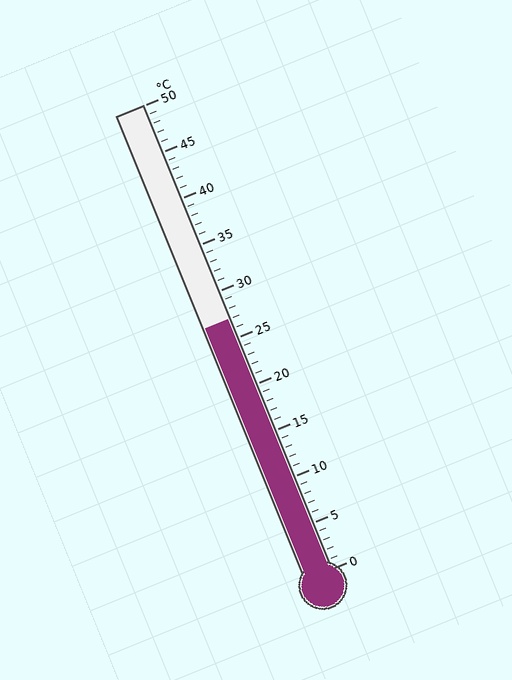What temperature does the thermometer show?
The thermometer shows approximately 27°C.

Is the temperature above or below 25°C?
The temperature is above 25°C.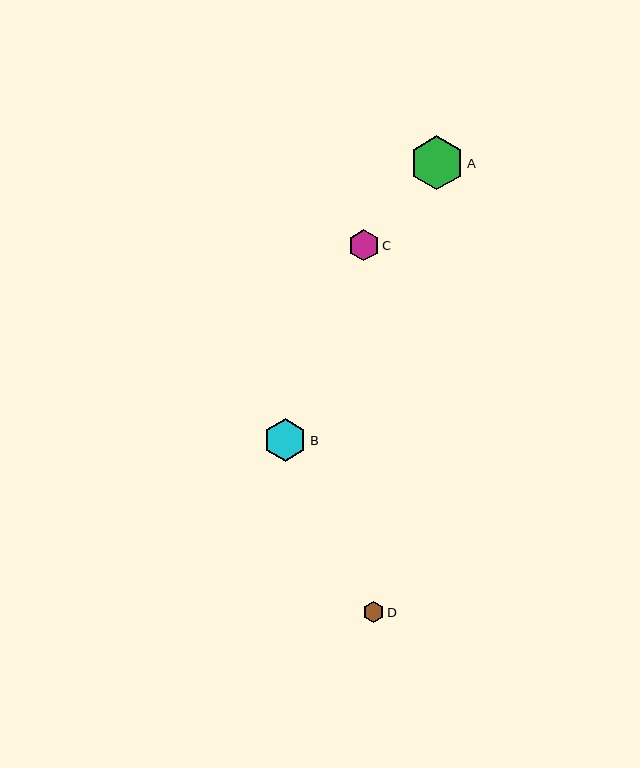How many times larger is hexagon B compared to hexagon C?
Hexagon B is approximately 1.4 times the size of hexagon C.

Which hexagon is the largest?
Hexagon A is the largest with a size of approximately 54 pixels.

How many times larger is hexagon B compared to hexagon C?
Hexagon B is approximately 1.4 times the size of hexagon C.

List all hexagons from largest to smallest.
From largest to smallest: A, B, C, D.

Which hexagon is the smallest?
Hexagon D is the smallest with a size of approximately 21 pixels.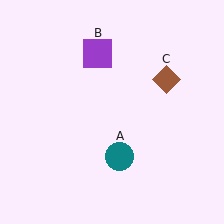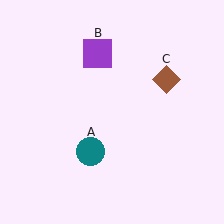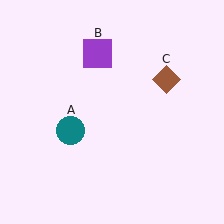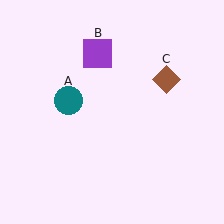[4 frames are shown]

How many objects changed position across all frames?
1 object changed position: teal circle (object A).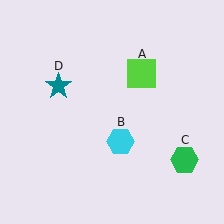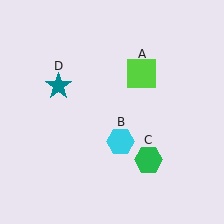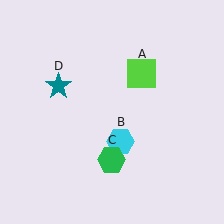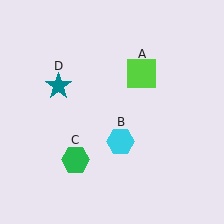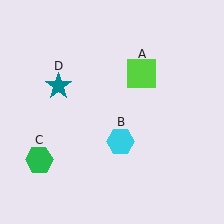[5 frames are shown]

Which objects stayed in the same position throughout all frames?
Lime square (object A) and cyan hexagon (object B) and teal star (object D) remained stationary.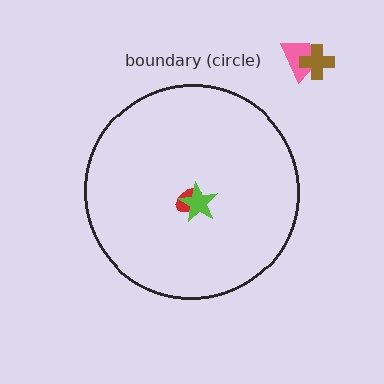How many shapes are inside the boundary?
2 inside, 2 outside.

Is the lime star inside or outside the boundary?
Inside.